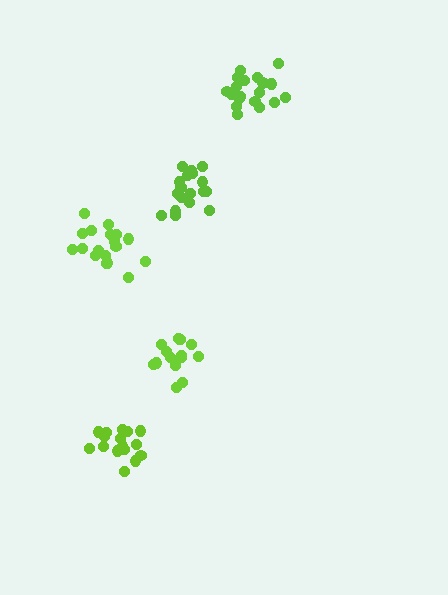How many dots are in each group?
Group 1: 19 dots, Group 2: 18 dots, Group 3: 16 dots, Group 4: 15 dots, Group 5: 18 dots (86 total).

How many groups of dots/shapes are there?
There are 5 groups.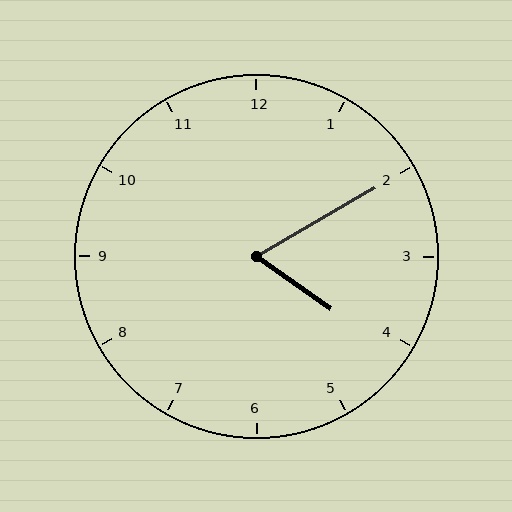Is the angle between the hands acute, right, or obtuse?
It is acute.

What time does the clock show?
4:10.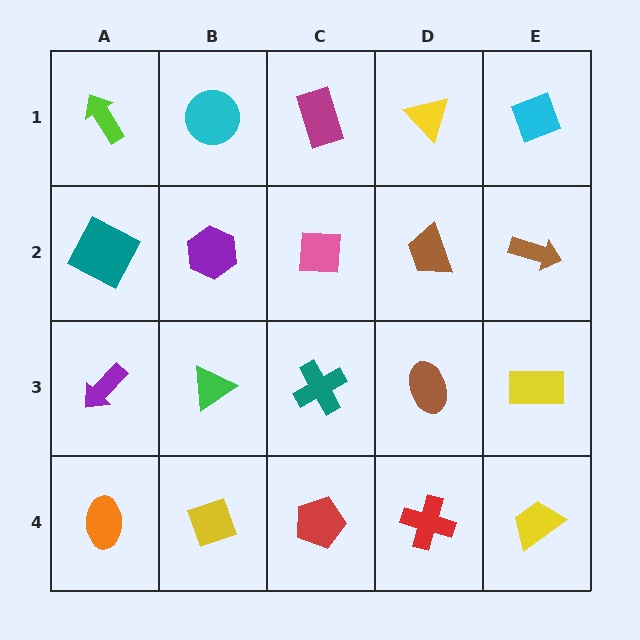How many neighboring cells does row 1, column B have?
3.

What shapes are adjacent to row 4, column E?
A yellow rectangle (row 3, column E), a red cross (row 4, column D).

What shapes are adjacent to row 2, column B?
A cyan circle (row 1, column B), a green triangle (row 3, column B), a teal square (row 2, column A), a pink square (row 2, column C).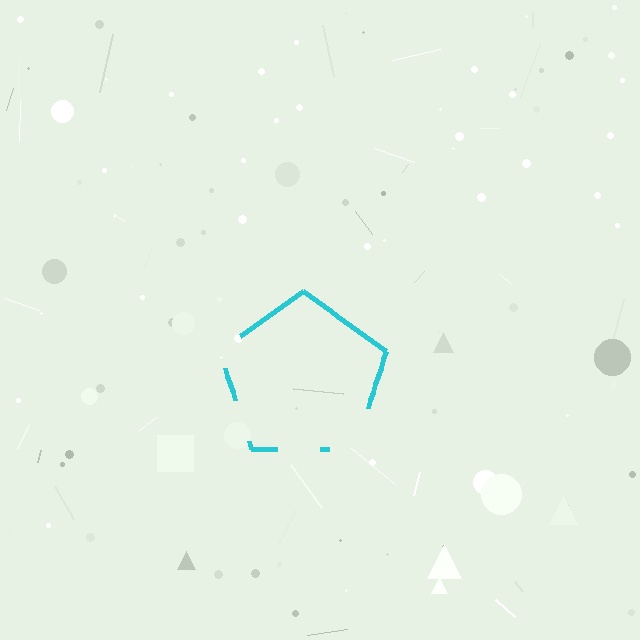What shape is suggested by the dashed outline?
The dashed outline suggests a pentagon.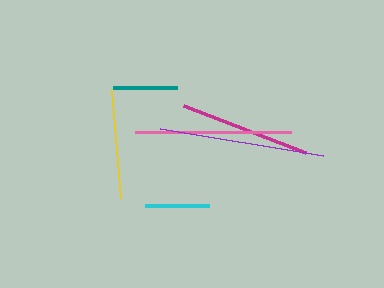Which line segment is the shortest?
The cyan line is the shortest at approximately 64 pixels.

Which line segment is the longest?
The purple line is the longest at approximately 166 pixels.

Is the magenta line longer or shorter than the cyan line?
The magenta line is longer than the cyan line.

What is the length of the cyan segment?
The cyan segment is approximately 64 pixels long.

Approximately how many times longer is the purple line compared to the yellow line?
The purple line is approximately 1.5 times the length of the yellow line.